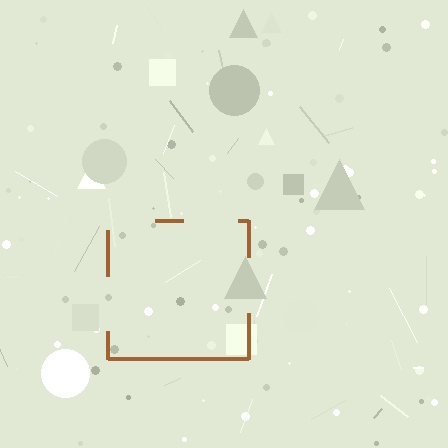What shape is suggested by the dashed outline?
The dashed outline suggests a square.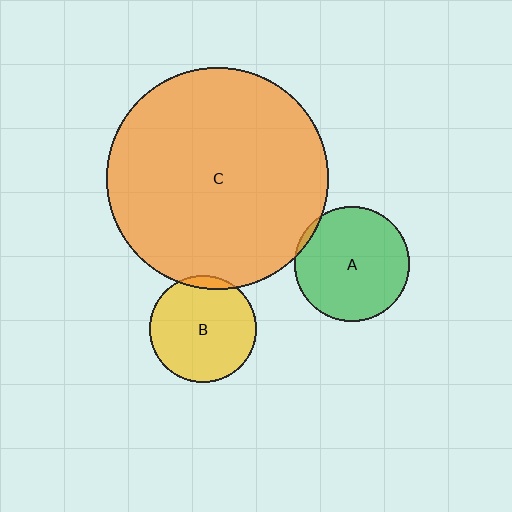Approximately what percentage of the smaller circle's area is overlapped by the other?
Approximately 5%.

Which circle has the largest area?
Circle C (orange).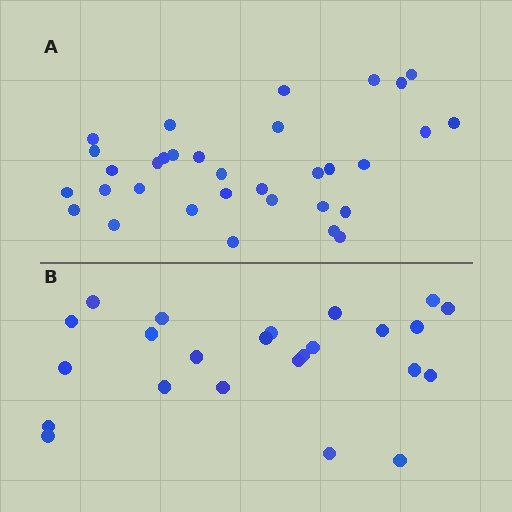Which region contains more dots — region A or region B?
Region A (the top region) has more dots.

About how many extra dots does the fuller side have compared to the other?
Region A has roughly 8 or so more dots than region B.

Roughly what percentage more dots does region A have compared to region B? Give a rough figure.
About 40% more.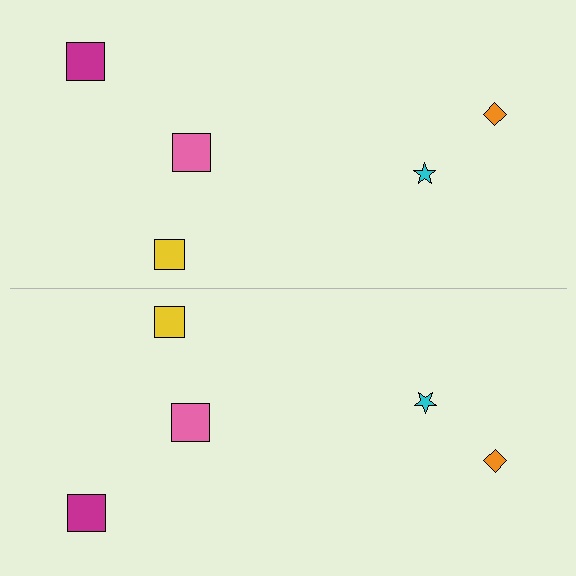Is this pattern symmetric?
Yes, this pattern has bilateral (reflection) symmetry.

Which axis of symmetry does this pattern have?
The pattern has a horizontal axis of symmetry running through the center of the image.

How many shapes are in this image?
There are 10 shapes in this image.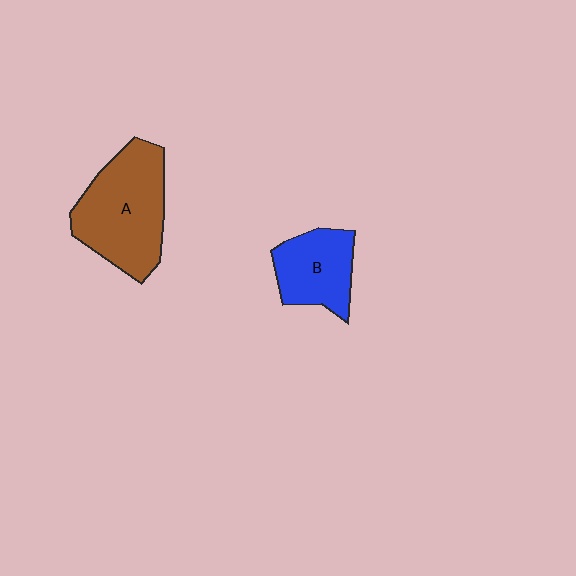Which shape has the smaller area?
Shape B (blue).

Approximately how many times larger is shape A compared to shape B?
Approximately 1.6 times.